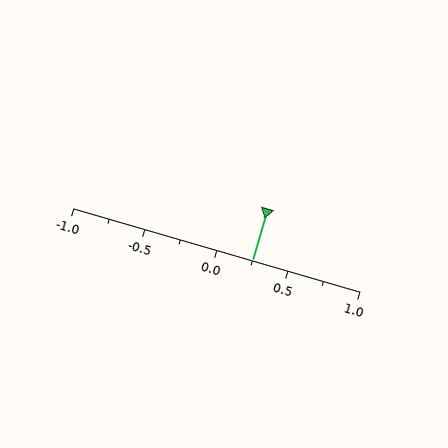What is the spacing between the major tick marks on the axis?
The major ticks are spaced 0.5 apart.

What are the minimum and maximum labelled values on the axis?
The axis runs from -1.0 to 1.0.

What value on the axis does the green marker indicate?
The marker indicates approximately 0.25.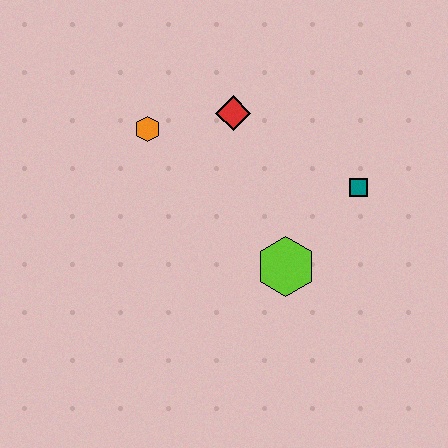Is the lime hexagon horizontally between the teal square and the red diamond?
Yes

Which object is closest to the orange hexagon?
The red diamond is closest to the orange hexagon.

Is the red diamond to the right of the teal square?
No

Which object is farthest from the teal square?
The orange hexagon is farthest from the teal square.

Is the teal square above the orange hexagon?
No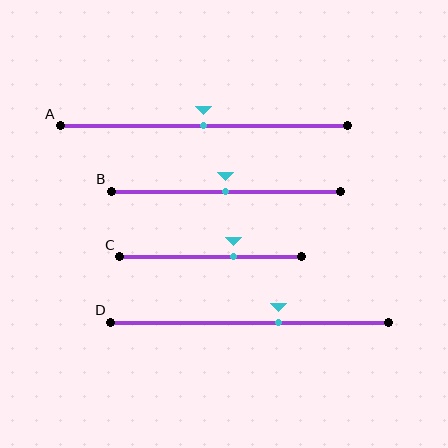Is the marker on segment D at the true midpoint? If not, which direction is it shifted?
No, the marker on segment D is shifted to the right by about 10% of the segment length.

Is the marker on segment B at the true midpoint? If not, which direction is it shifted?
Yes, the marker on segment B is at the true midpoint.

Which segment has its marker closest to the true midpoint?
Segment A has its marker closest to the true midpoint.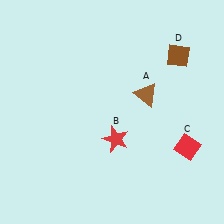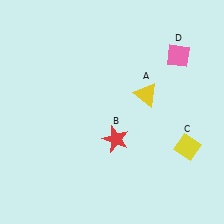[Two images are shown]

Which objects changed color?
A changed from brown to yellow. C changed from red to yellow. D changed from brown to pink.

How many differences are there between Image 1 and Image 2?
There are 3 differences between the two images.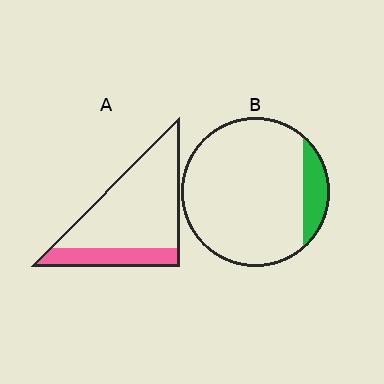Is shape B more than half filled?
No.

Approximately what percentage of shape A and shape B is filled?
A is approximately 25% and B is approximately 10%.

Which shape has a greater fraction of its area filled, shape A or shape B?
Shape A.